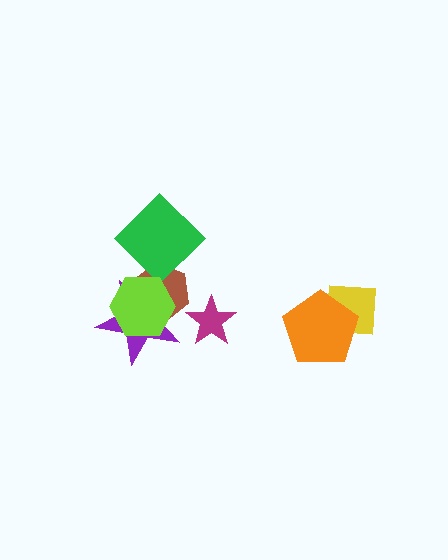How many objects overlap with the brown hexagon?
3 objects overlap with the brown hexagon.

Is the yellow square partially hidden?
Yes, it is partially covered by another shape.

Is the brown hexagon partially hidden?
Yes, it is partially covered by another shape.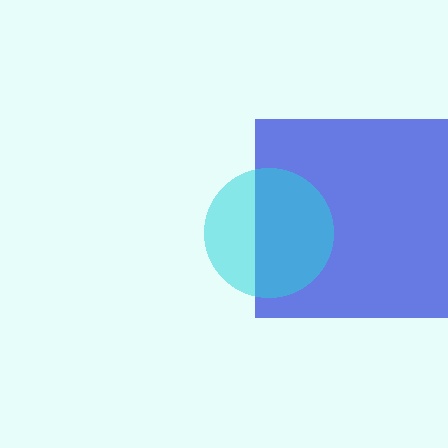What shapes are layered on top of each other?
The layered shapes are: a blue square, a cyan circle.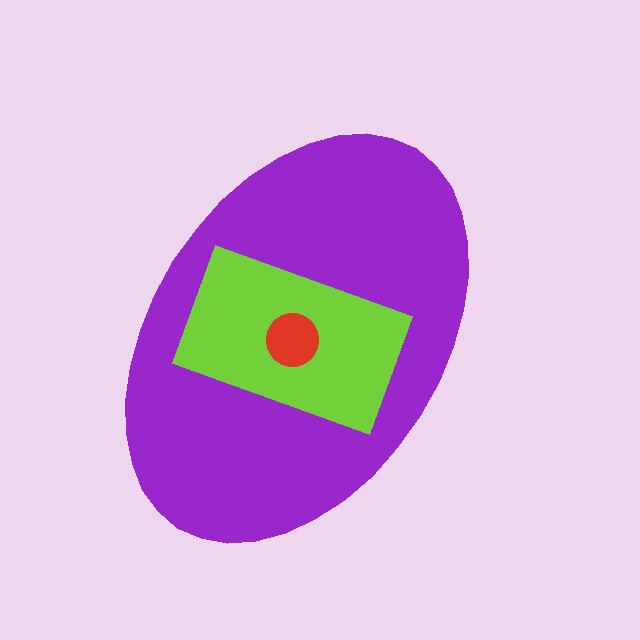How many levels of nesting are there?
3.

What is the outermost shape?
The purple ellipse.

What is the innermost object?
The red circle.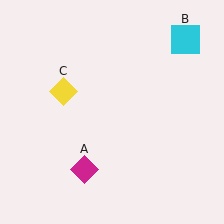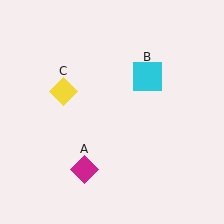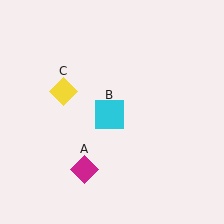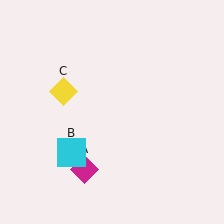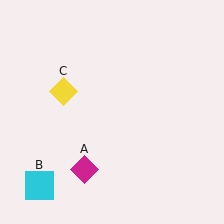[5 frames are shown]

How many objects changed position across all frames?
1 object changed position: cyan square (object B).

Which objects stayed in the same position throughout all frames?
Magenta diamond (object A) and yellow diamond (object C) remained stationary.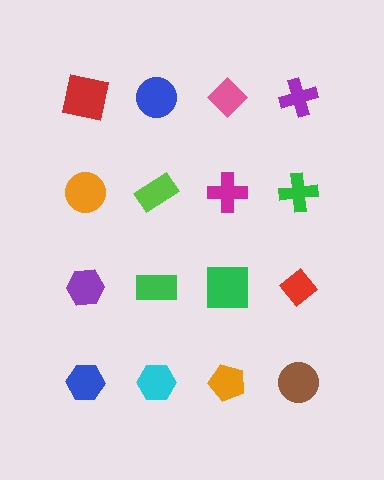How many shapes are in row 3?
4 shapes.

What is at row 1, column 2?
A blue circle.